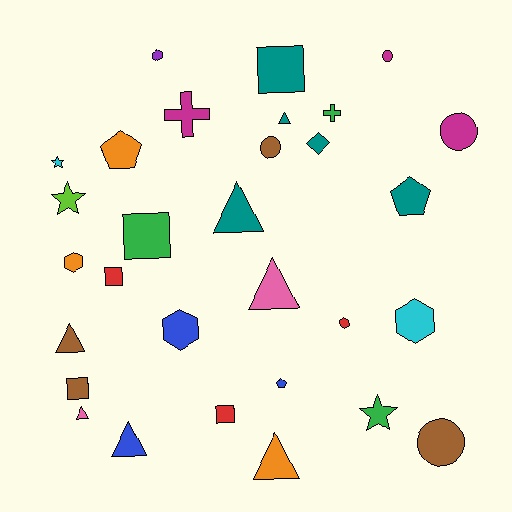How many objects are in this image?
There are 30 objects.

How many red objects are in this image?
There are 3 red objects.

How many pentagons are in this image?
There are 3 pentagons.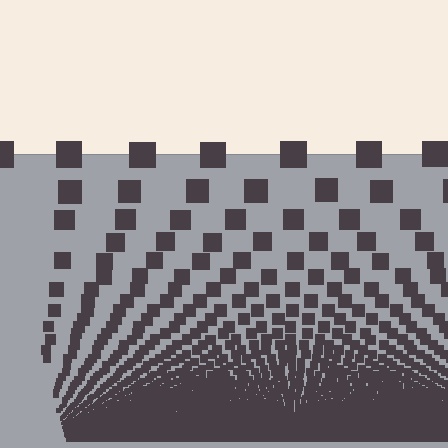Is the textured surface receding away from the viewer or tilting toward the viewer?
The surface appears to tilt toward the viewer. Texture elements get larger and sparser toward the top.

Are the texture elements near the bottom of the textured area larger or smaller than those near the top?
Smaller. The gradient is inverted — elements near the bottom are smaller and denser.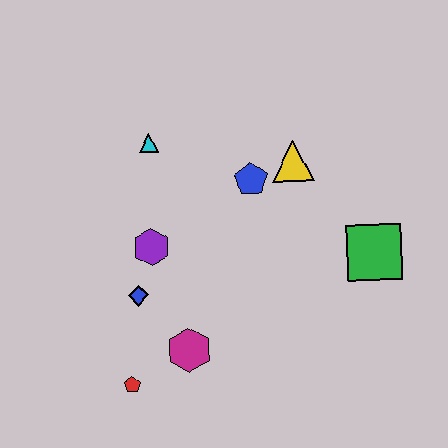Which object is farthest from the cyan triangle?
The green square is farthest from the cyan triangle.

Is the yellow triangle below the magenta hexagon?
No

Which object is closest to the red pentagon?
The magenta hexagon is closest to the red pentagon.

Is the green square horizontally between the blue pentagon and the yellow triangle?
No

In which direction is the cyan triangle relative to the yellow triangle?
The cyan triangle is to the left of the yellow triangle.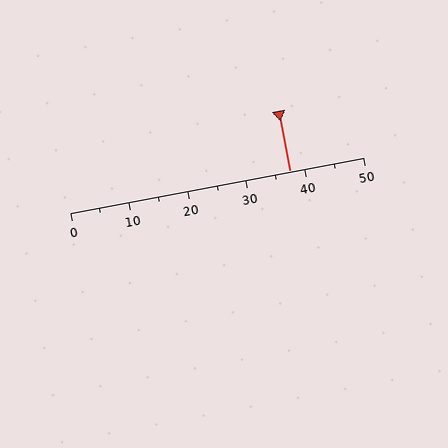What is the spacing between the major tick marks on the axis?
The major ticks are spaced 10 apart.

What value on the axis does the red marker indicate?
The marker indicates approximately 37.5.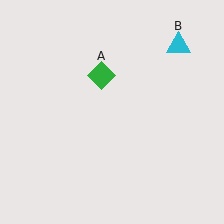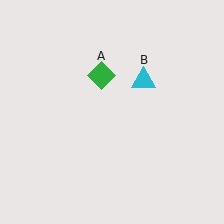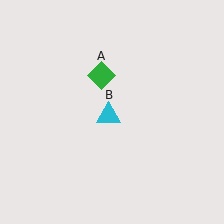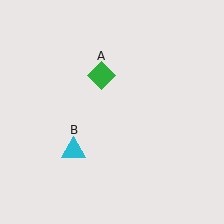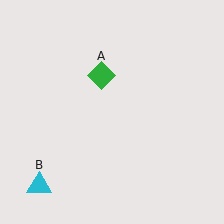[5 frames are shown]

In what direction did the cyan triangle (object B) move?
The cyan triangle (object B) moved down and to the left.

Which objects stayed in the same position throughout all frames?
Green diamond (object A) remained stationary.